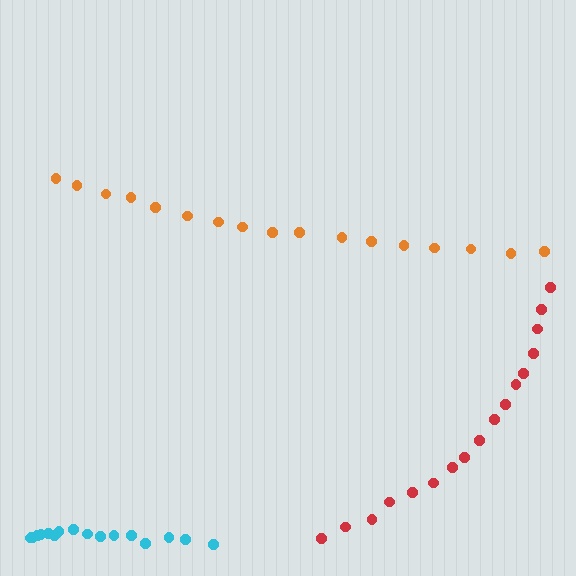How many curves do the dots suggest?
There are 3 distinct paths.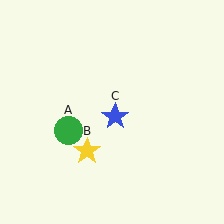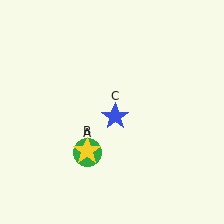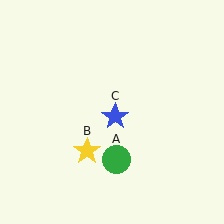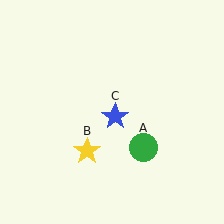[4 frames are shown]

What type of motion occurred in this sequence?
The green circle (object A) rotated counterclockwise around the center of the scene.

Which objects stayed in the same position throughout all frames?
Yellow star (object B) and blue star (object C) remained stationary.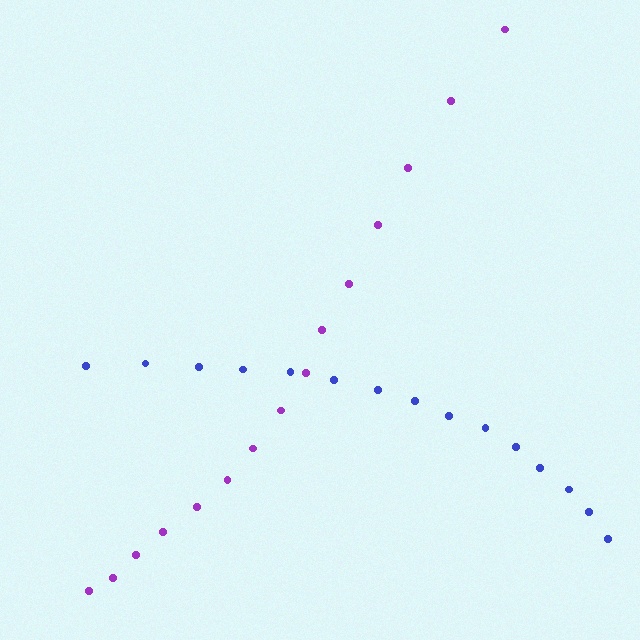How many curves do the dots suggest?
There are 2 distinct paths.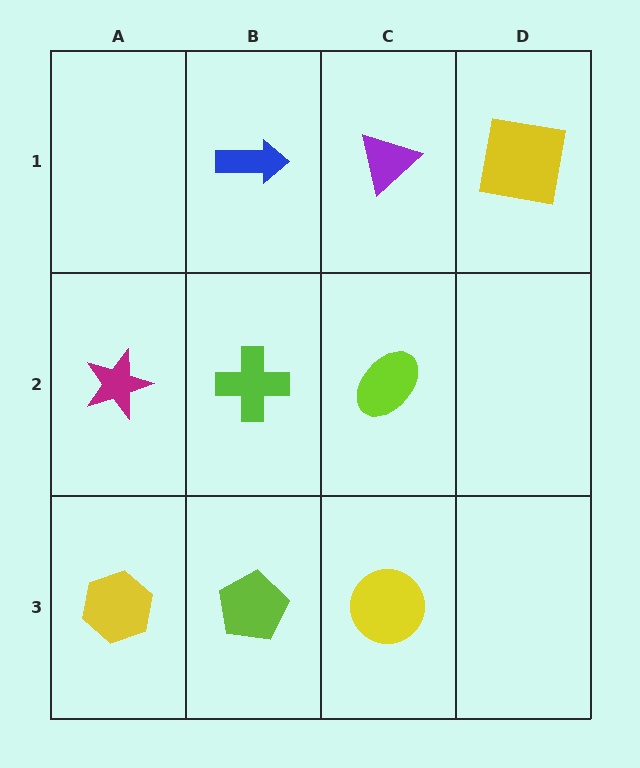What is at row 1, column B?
A blue arrow.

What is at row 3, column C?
A yellow circle.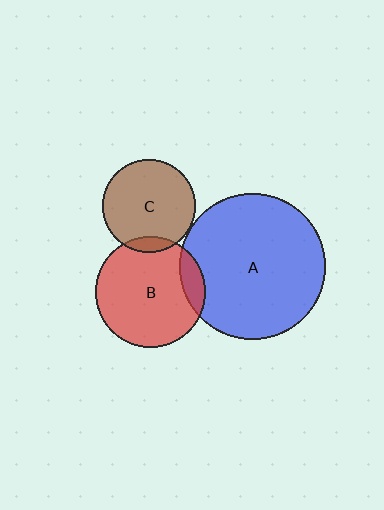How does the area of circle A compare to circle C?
Approximately 2.5 times.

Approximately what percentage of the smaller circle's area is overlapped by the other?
Approximately 10%.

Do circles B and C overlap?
Yes.